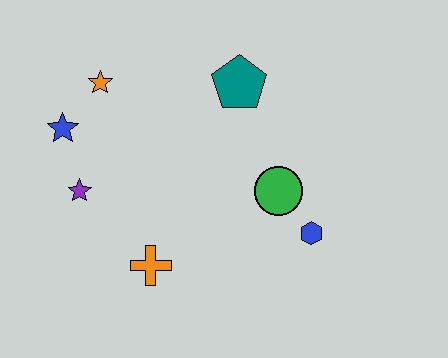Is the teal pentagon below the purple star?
No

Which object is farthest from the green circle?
The blue star is farthest from the green circle.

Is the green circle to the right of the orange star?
Yes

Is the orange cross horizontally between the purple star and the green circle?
Yes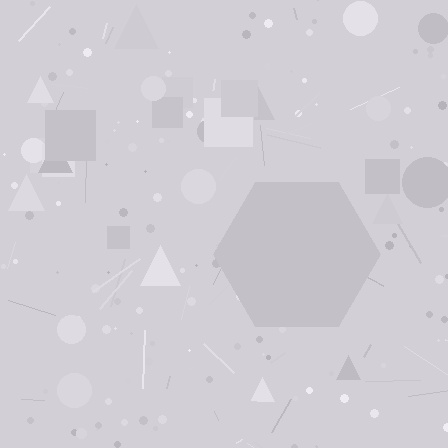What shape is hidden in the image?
A hexagon is hidden in the image.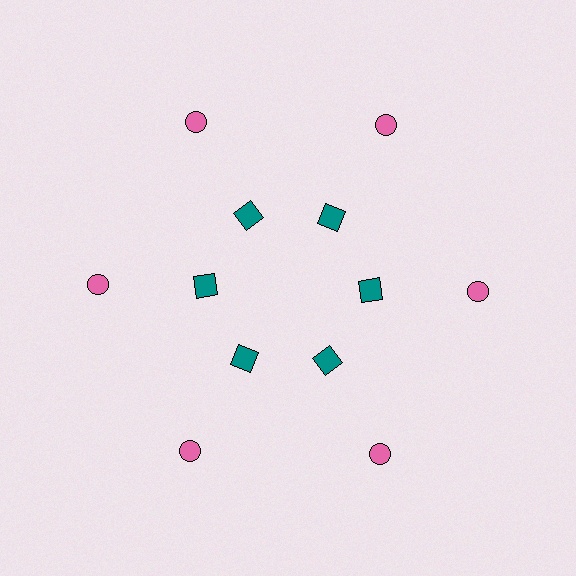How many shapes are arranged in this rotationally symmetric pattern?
There are 12 shapes, arranged in 6 groups of 2.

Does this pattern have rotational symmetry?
Yes, this pattern has 6-fold rotational symmetry. It looks the same after rotating 60 degrees around the center.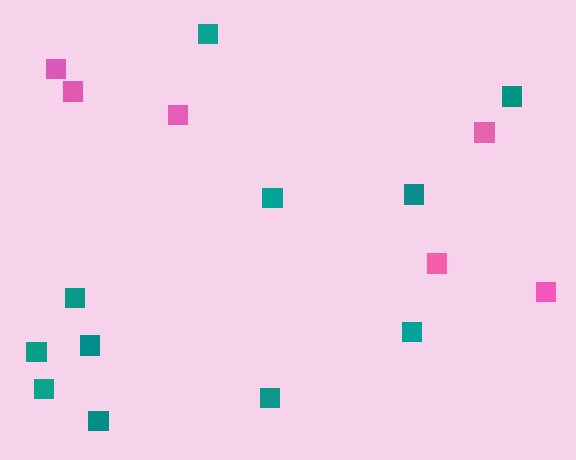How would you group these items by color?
There are 2 groups: one group of pink squares (6) and one group of teal squares (11).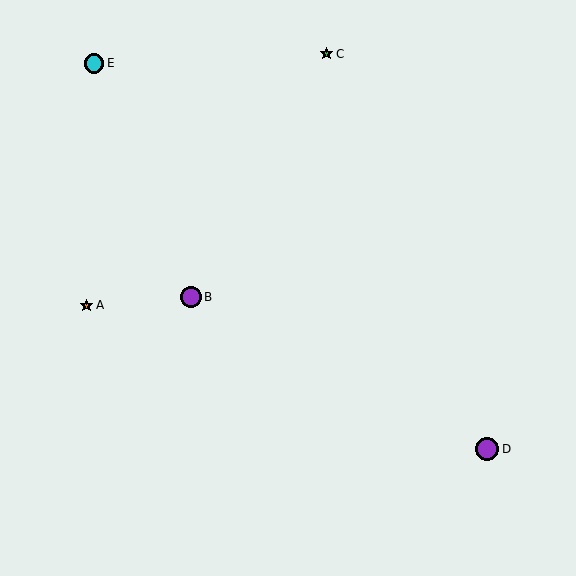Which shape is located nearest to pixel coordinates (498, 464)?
The purple circle (labeled D) at (487, 449) is nearest to that location.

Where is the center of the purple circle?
The center of the purple circle is at (191, 297).